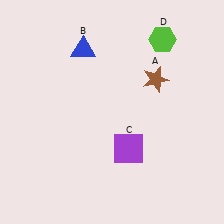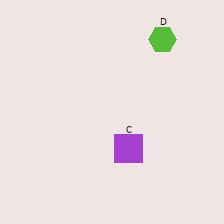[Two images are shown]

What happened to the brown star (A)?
The brown star (A) was removed in Image 2. It was in the top-right area of Image 1.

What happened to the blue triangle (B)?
The blue triangle (B) was removed in Image 2. It was in the top-left area of Image 1.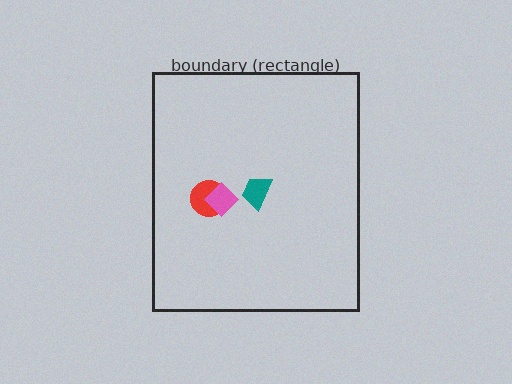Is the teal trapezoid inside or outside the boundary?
Inside.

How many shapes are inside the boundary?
3 inside, 0 outside.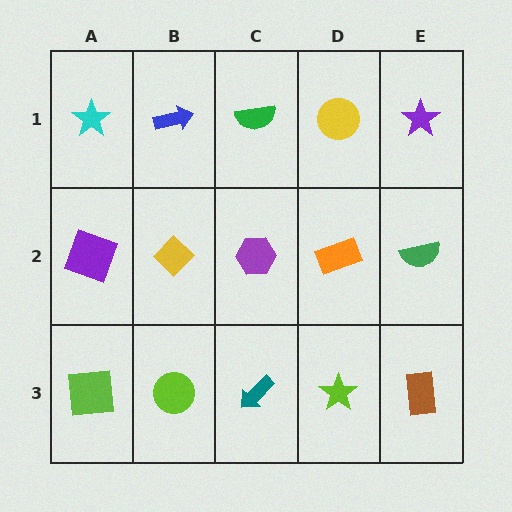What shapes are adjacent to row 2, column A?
A cyan star (row 1, column A), a lime square (row 3, column A), a yellow diamond (row 2, column B).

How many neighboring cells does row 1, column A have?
2.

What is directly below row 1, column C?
A purple hexagon.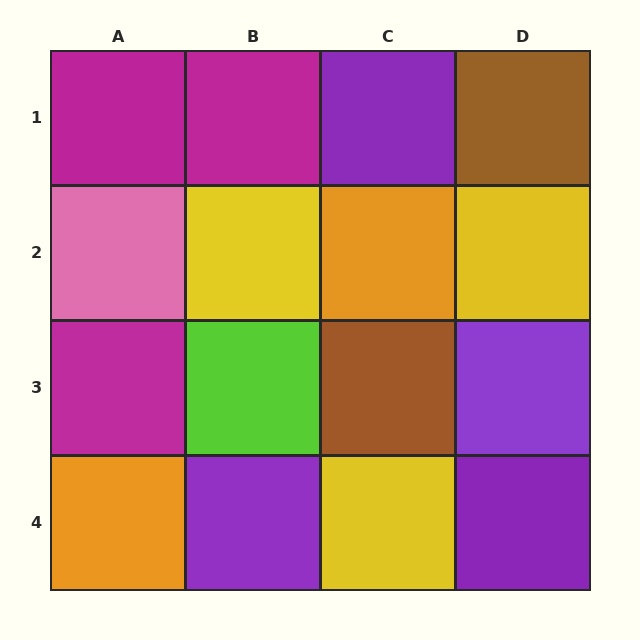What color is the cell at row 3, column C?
Brown.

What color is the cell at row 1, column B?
Magenta.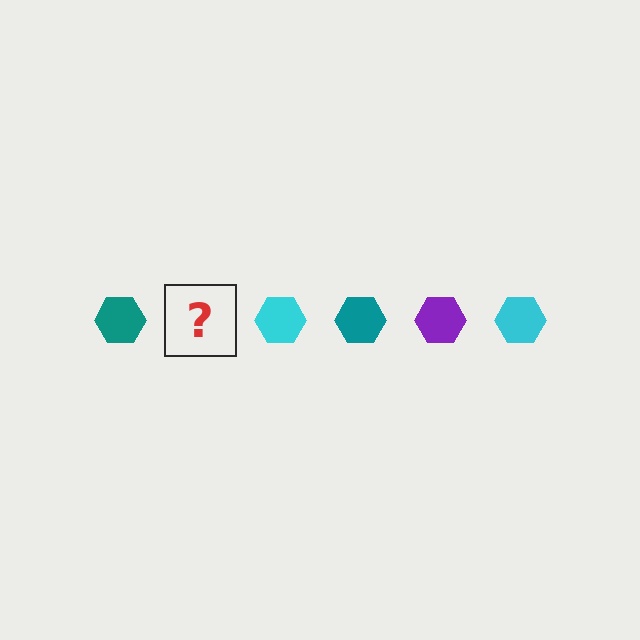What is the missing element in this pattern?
The missing element is a purple hexagon.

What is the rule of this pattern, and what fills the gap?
The rule is that the pattern cycles through teal, purple, cyan hexagons. The gap should be filled with a purple hexagon.